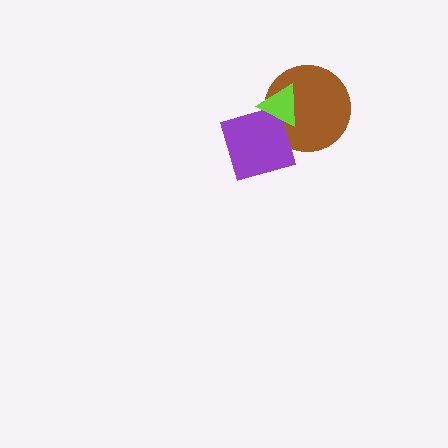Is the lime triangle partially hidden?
No, no other shape covers it.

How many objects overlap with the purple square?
2 objects overlap with the purple square.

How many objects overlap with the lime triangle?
2 objects overlap with the lime triangle.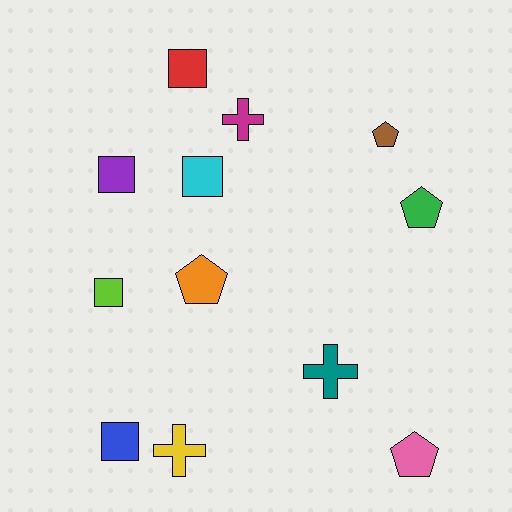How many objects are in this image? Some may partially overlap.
There are 12 objects.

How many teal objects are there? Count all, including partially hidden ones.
There is 1 teal object.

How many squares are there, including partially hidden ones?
There are 5 squares.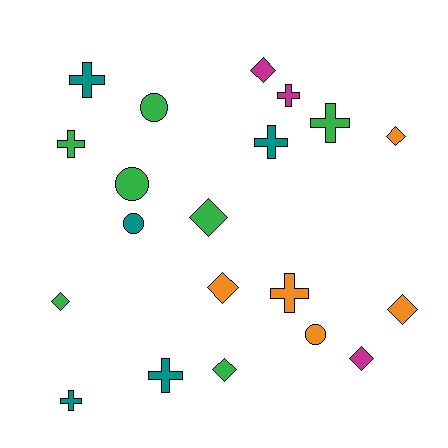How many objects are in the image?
There are 20 objects.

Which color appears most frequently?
Green, with 7 objects.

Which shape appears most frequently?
Cross, with 8 objects.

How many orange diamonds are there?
There are 3 orange diamonds.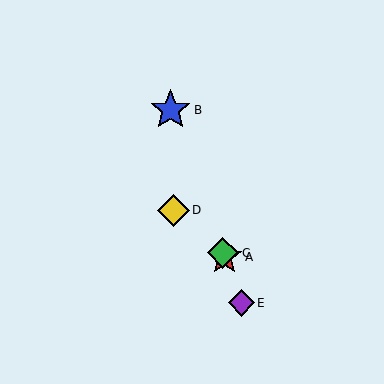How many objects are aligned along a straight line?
4 objects (A, B, C, E) are aligned along a straight line.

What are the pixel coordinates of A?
Object A is at (225, 257).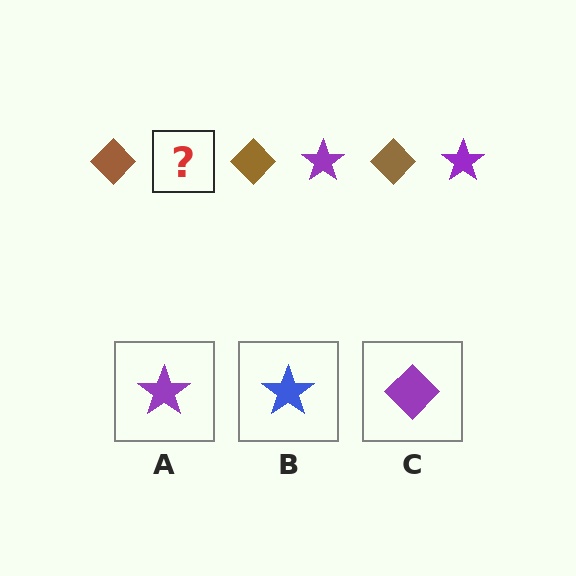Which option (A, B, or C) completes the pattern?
A.